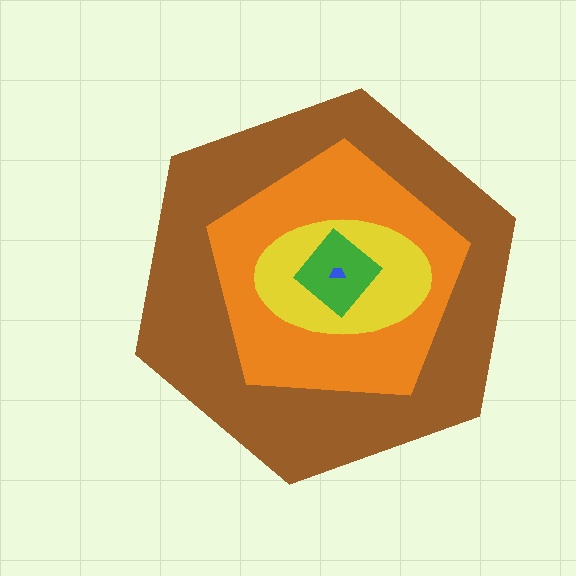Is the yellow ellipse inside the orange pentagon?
Yes.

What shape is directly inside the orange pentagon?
The yellow ellipse.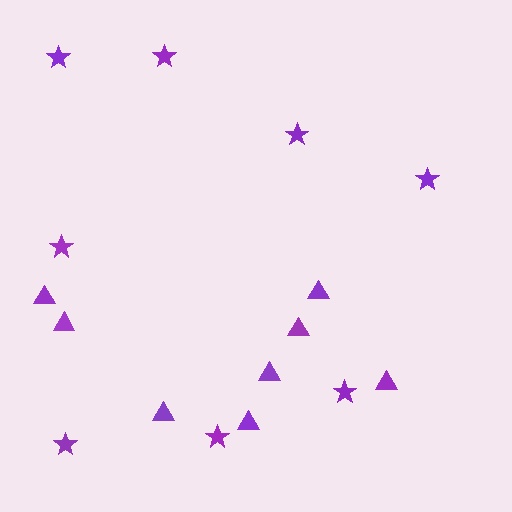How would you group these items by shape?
There are 2 groups: one group of triangles (8) and one group of stars (8).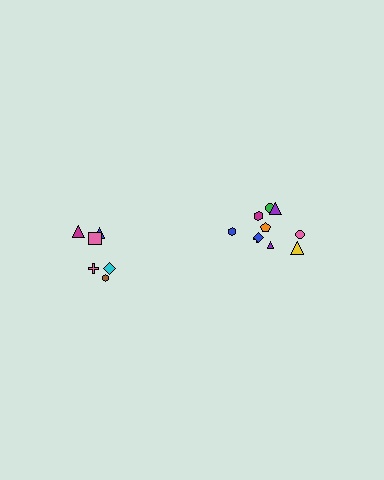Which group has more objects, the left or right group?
The right group.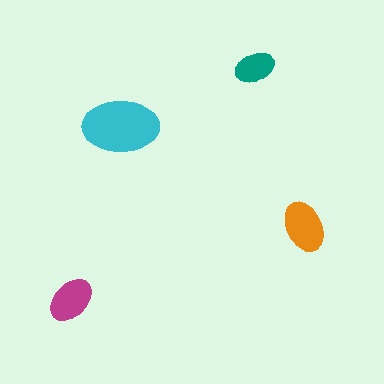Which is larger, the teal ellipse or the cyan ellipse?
The cyan one.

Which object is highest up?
The teal ellipse is topmost.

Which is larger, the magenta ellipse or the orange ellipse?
The orange one.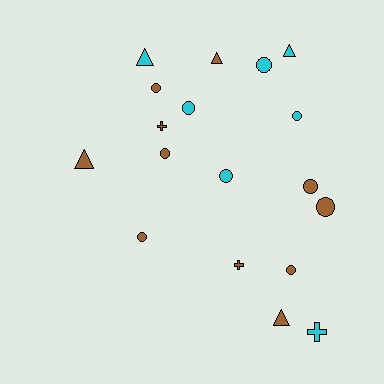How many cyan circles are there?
There are 4 cyan circles.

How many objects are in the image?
There are 18 objects.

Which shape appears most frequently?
Circle, with 10 objects.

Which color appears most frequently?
Brown, with 11 objects.